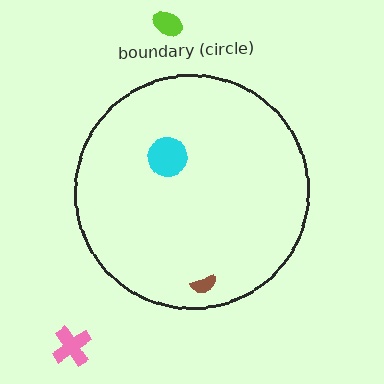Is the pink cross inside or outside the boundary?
Outside.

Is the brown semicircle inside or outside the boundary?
Inside.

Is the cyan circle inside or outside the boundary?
Inside.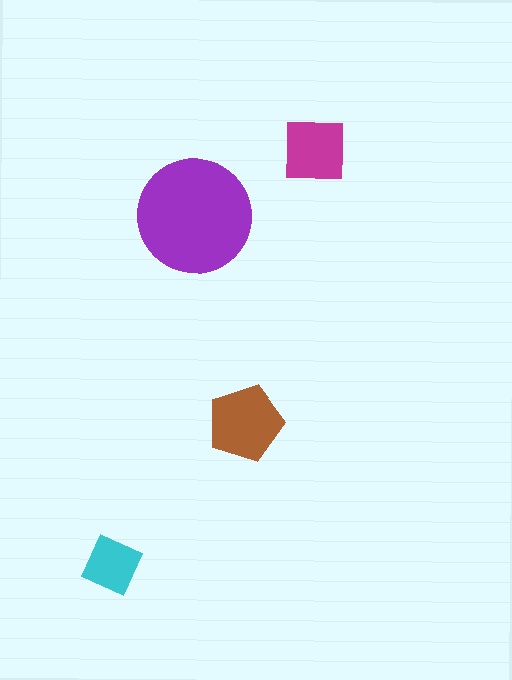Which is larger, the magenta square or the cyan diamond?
The magenta square.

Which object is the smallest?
The cyan diamond.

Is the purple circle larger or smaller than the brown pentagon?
Larger.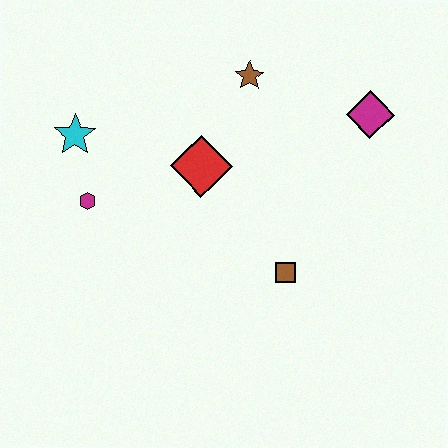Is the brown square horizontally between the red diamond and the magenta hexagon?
No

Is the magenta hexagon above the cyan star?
No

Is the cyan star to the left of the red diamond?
Yes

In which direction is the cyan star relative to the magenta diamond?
The cyan star is to the left of the magenta diamond.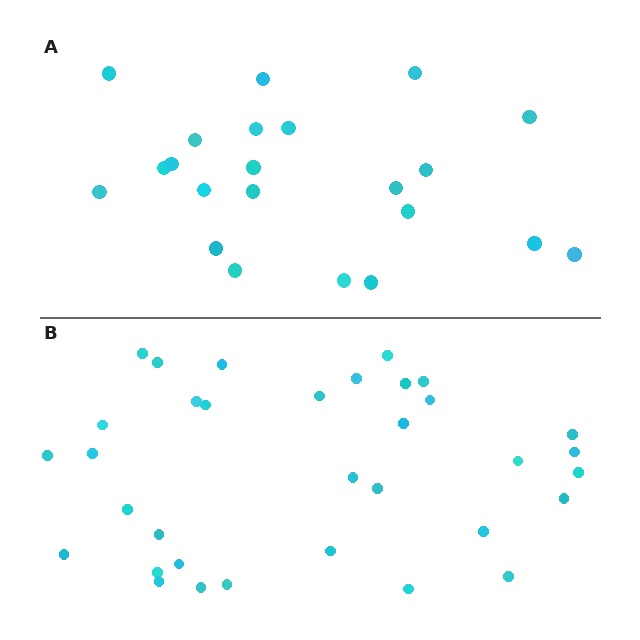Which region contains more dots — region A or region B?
Region B (the bottom region) has more dots.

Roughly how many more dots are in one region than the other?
Region B has roughly 12 or so more dots than region A.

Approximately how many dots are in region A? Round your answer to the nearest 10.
About 20 dots. (The exact count is 22, which rounds to 20.)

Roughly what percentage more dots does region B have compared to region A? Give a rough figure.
About 55% more.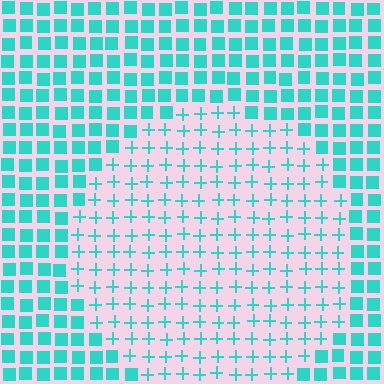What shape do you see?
I see a circle.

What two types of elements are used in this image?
The image uses plus signs inside the circle region and squares outside it.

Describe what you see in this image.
The image is filled with small cyan elements arranged in a uniform grid. A circle-shaped region contains plus signs, while the surrounding area contains squares. The boundary is defined purely by the change in element shape.